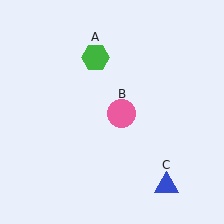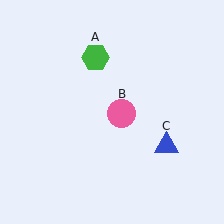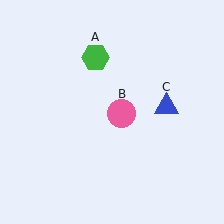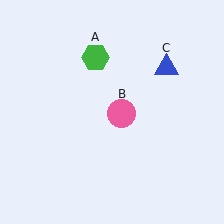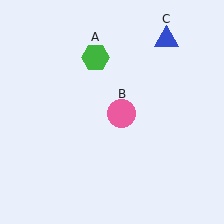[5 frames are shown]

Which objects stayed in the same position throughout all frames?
Green hexagon (object A) and pink circle (object B) remained stationary.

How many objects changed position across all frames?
1 object changed position: blue triangle (object C).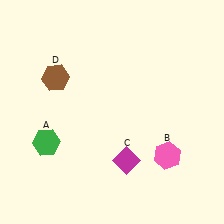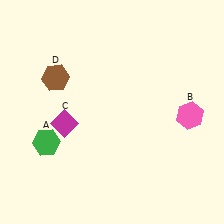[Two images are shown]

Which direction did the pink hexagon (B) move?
The pink hexagon (B) moved up.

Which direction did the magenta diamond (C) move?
The magenta diamond (C) moved left.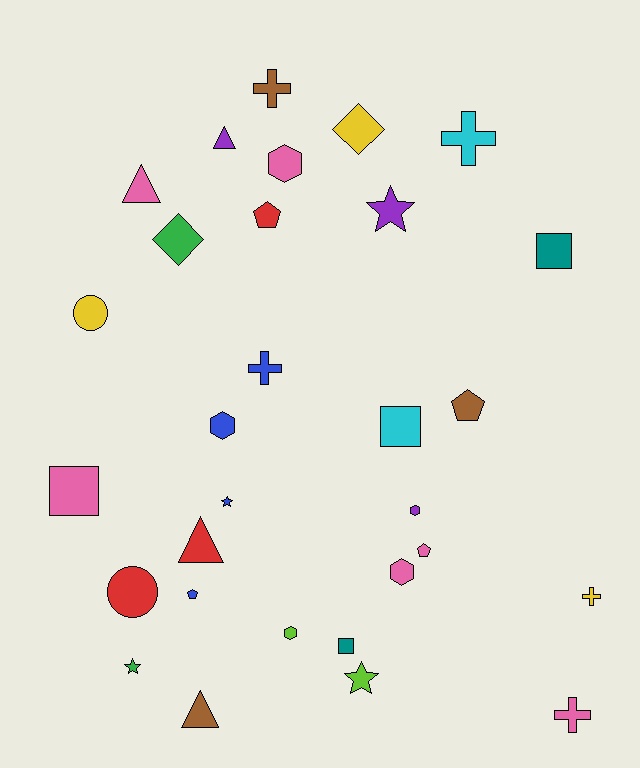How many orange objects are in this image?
There are no orange objects.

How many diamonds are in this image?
There are 2 diamonds.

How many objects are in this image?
There are 30 objects.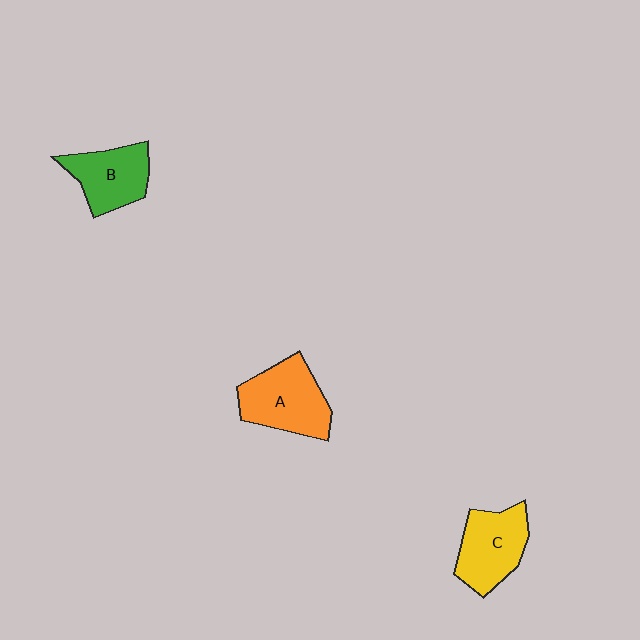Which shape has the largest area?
Shape A (orange).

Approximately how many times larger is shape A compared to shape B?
Approximately 1.2 times.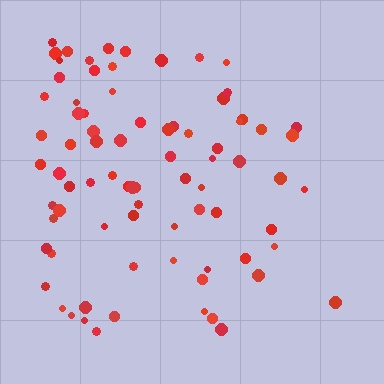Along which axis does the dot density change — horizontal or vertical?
Horizontal.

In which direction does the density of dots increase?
From right to left, with the left side densest.